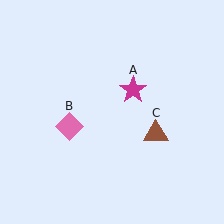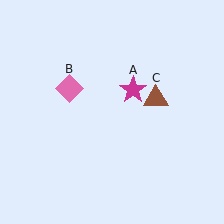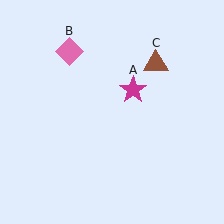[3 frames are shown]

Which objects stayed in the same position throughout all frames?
Magenta star (object A) remained stationary.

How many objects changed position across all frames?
2 objects changed position: pink diamond (object B), brown triangle (object C).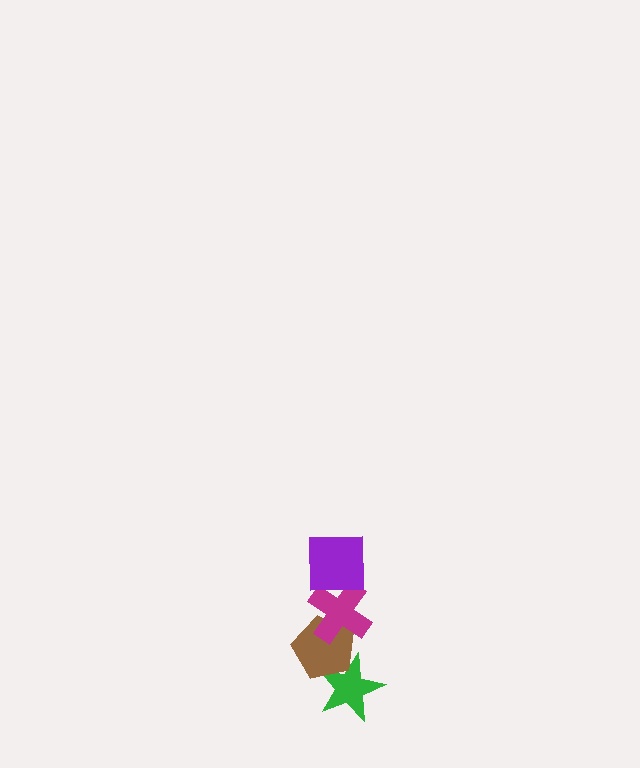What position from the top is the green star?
The green star is 4th from the top.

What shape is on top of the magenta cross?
The purple square is on top of the magenta cross.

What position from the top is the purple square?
The purple square is 1st from the top.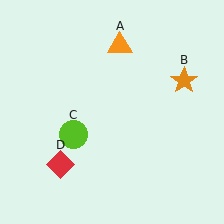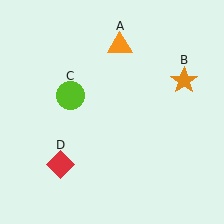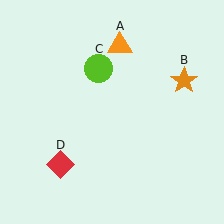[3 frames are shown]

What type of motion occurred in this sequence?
The lime circle (object C) rotated clockwise around the center of the scene.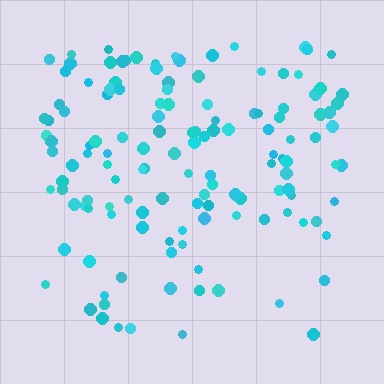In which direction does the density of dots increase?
From bottom to top, with the top side densest.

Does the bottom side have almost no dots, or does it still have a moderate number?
Still a moderate number, just noticeably fewer than the top.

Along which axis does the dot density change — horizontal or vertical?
Vertical.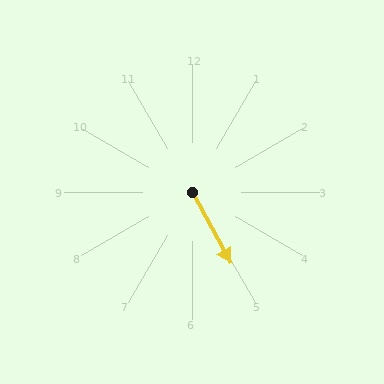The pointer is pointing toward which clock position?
Roughly 5 o'clock.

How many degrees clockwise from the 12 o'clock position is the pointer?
Approximately 151 degrees.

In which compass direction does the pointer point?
Southeast.